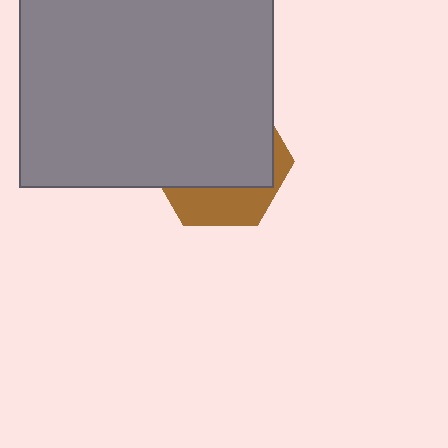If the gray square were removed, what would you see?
You would see the complete brown hexagon.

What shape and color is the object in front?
The object in front is a gray square.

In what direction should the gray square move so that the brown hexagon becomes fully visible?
The gray square should move up. That is the shortest direction to clear the overlap and leave the brown hexagon fully visible.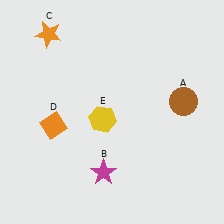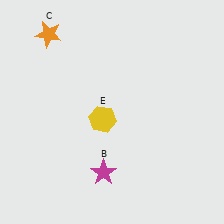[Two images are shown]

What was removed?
The brown circle (A), the orange diamond (D) were removed in Image 2.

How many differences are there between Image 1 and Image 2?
There are 2 differences between the two images.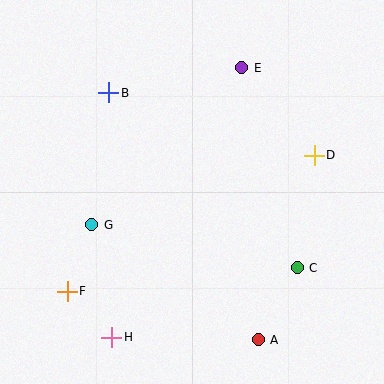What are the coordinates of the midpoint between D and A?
The midpoint between D and A is at (286, 247).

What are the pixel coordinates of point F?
Point F is at (67, 291).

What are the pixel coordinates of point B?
Point B is at (109, 93).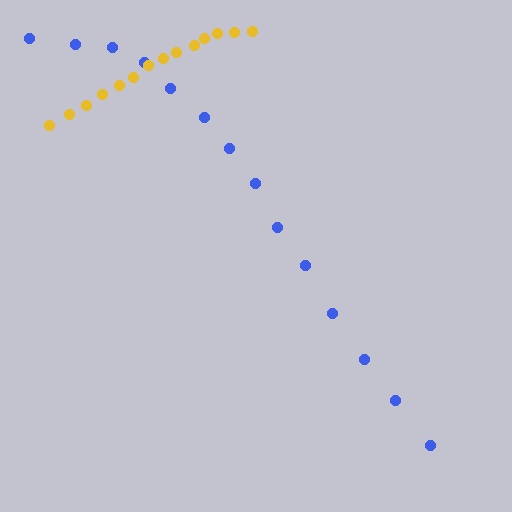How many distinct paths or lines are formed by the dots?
There are 2 distinct paths.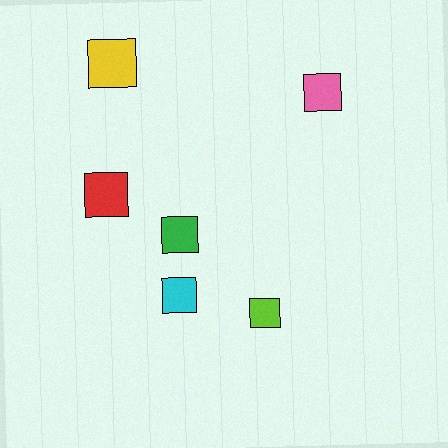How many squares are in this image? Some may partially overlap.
There are 6 squares.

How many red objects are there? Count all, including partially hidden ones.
There is 1 red object.